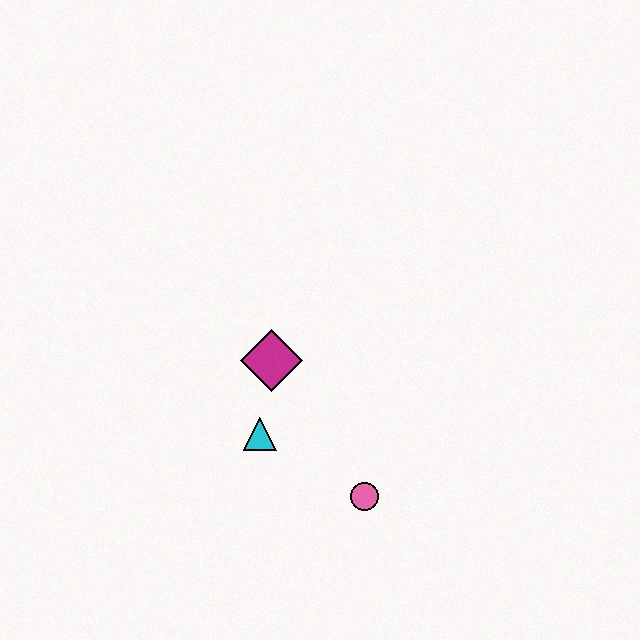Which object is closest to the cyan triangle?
The magenta diamond is closest to the cyan triangle.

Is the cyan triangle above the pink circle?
Yes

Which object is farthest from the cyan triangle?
The pink circle is farthest from the cyan triangle.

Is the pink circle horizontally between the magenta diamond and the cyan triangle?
No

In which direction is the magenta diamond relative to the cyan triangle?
The magenta diamond is above the cyan triangle.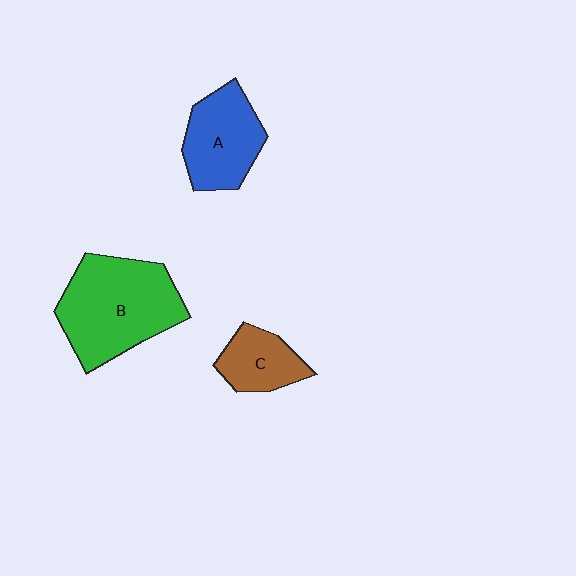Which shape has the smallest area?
Shape C (brown).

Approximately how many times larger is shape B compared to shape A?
Approximately 1.5 times.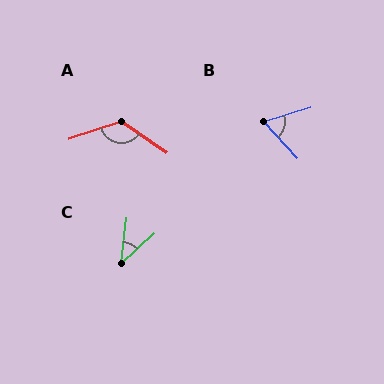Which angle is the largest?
A, at approximately 127 degrees.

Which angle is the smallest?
C, at approximately 42 degrees.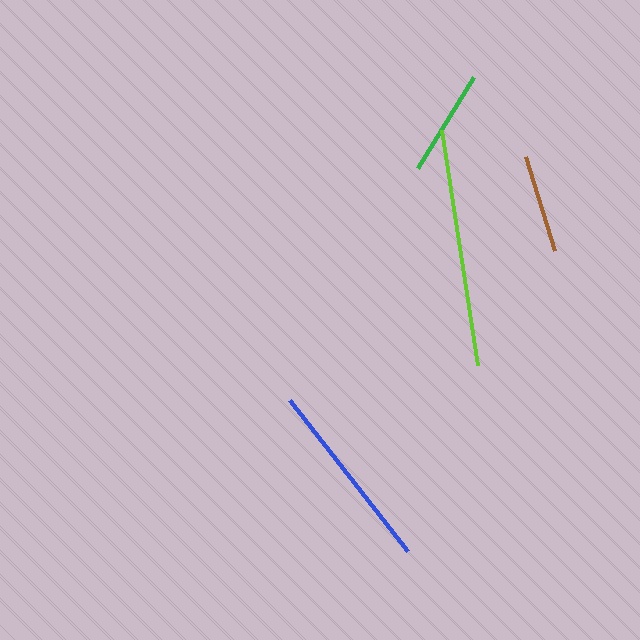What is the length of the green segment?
The green segment is approximately 107 pixels long.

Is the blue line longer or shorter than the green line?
The blue line is longer than the green line.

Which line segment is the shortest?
The brown line is the shortest at approximately 98 pixels.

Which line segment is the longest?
The lime line is the longest at approximately 238 pixels.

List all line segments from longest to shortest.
From longest to shortest: lime, blue, green, brown.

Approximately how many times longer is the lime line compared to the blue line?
The lime line is approximately 1.2 times the length of the blue line.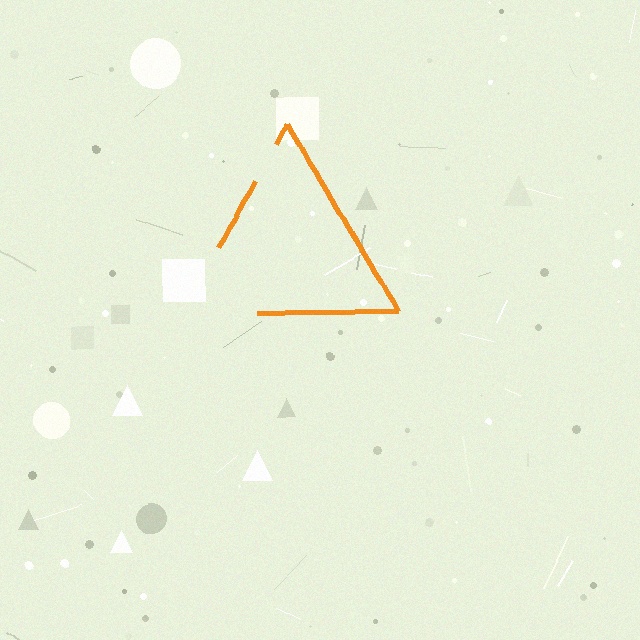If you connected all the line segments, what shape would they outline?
They would outline a triangle.